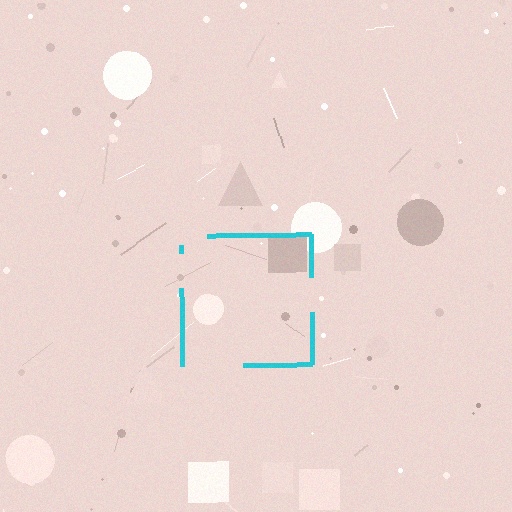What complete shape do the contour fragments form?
The contour fragments form a square.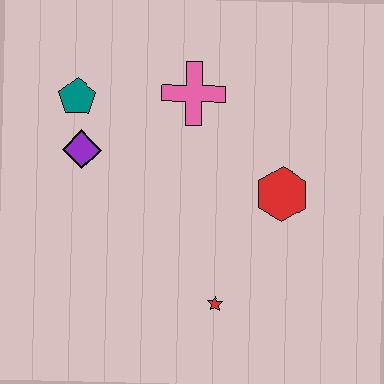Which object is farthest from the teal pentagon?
The red star is farthest from the teal pentagon.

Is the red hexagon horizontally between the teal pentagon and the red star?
No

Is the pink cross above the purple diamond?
Yes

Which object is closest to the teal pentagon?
The purple diamond is closest to the teal pentagon.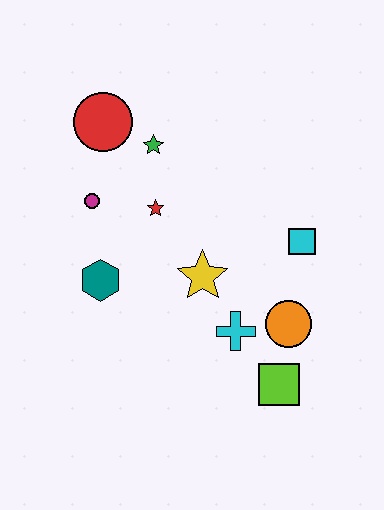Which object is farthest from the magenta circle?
The lime square is farthest from the magenta circle.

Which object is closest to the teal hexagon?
The magenta circle is closest to the teal hexagon.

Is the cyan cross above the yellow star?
No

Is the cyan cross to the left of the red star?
No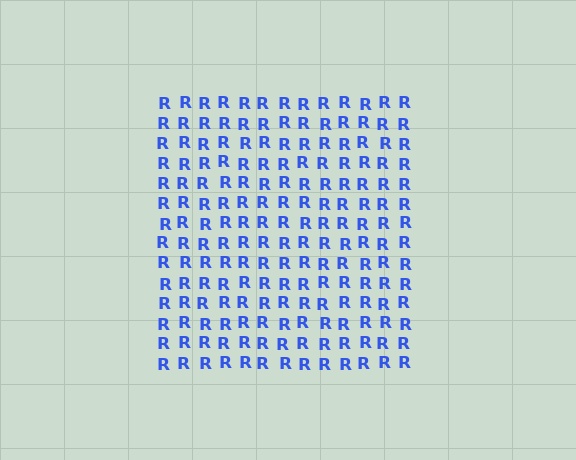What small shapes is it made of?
It is made of small letter R's.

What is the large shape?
The large shape is a square.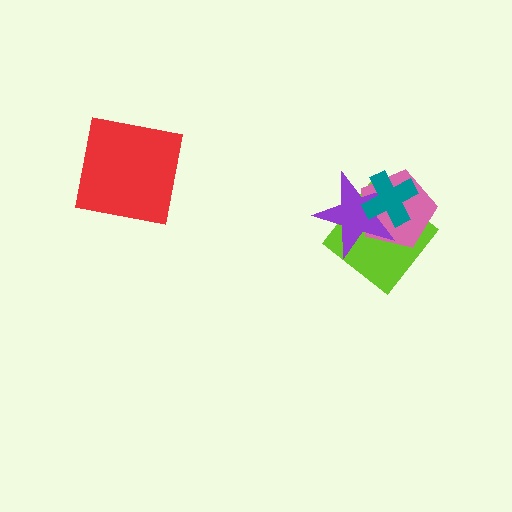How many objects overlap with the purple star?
3 objects overlap with the purple star.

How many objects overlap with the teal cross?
3 objects overlap with the teal cross.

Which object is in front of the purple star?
The teal cross is in front of the purple star.